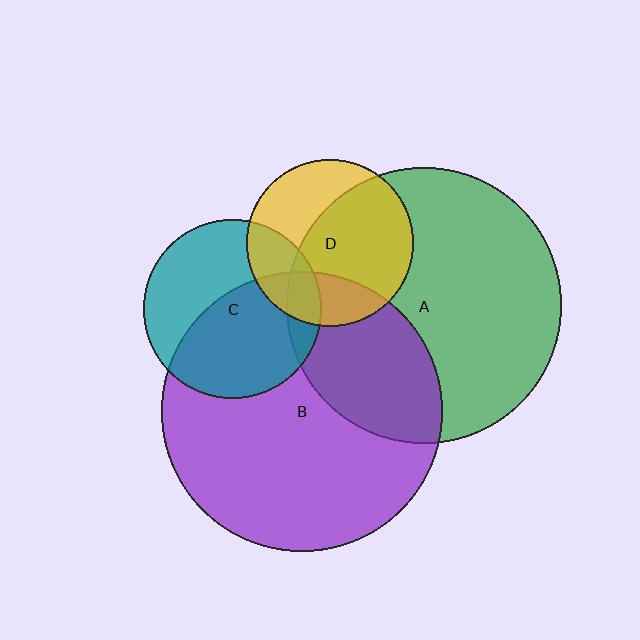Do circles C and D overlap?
Yes.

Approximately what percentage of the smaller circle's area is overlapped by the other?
Approximately 20%.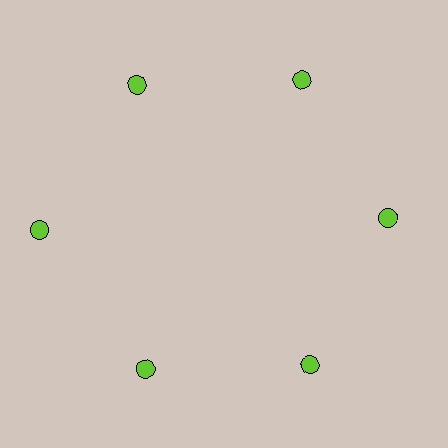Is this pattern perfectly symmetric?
No. The 6 lime circles are arranged in a ring, but one element near the 9 o'clock position is pushed outward from the center, breaking the 6-fold rotational symmetry.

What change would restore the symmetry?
The symmetry would be restored by moving it inward, back onto the ring so that all 6 circles sit at equal angles and equal distance from the center.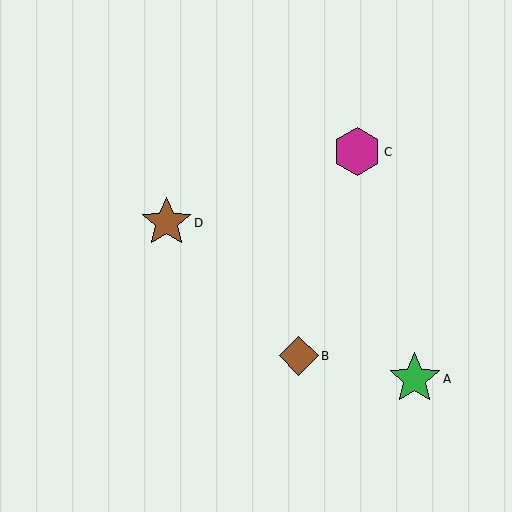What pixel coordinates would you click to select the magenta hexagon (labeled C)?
Click at (357, 152) to select the magenta hexagon C.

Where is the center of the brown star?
The center of the brown star is at (167, 223).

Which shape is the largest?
The green star (labeled A) is the largest.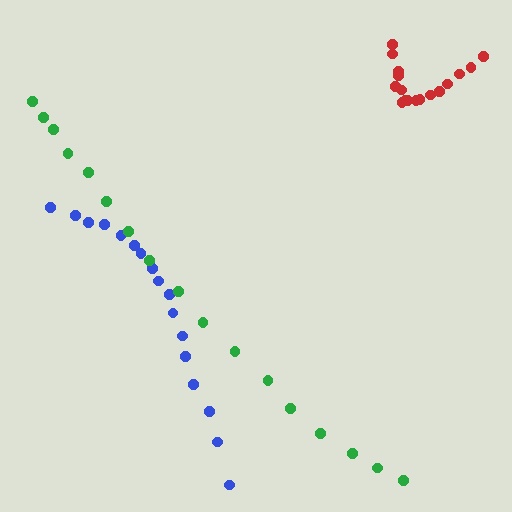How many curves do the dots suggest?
There are 3 distinct paths.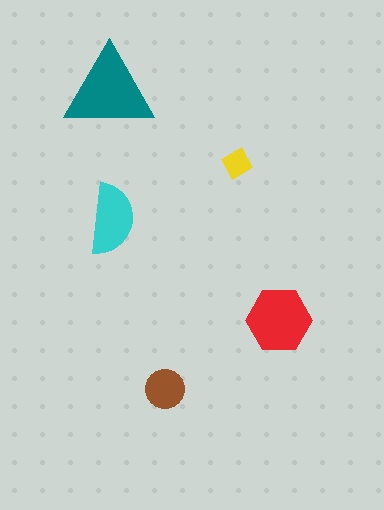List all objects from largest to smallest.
The teal triangle, the red hexagon, the cyan semicircle, the brown circle, the yellow diamond.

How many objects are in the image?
There are 5 objects in the image.